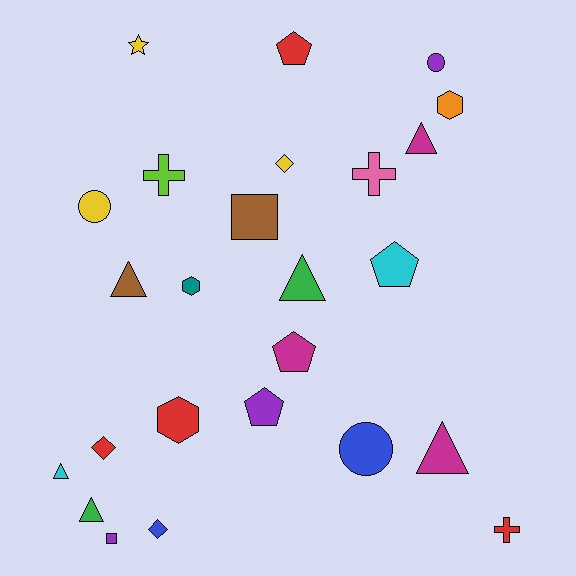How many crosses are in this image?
There are 3 crosses.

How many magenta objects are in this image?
There are 3 magenta objects.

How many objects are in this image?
There are 25 objects.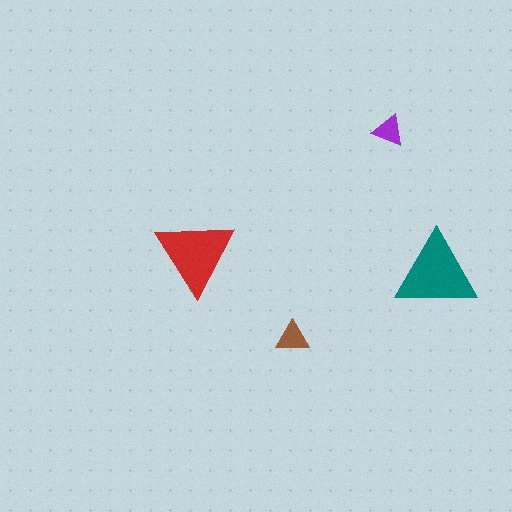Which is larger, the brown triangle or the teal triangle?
The teal one.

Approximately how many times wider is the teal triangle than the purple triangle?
About 2.5 times wider.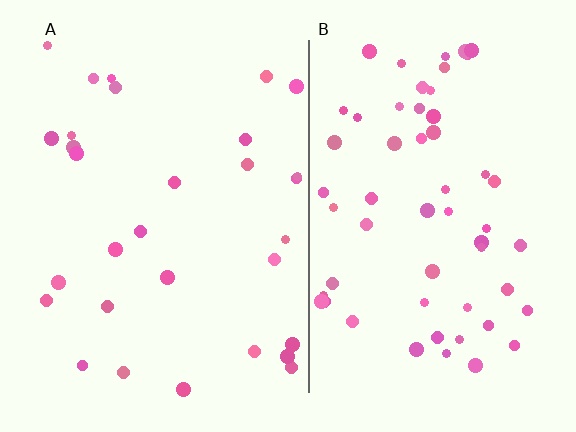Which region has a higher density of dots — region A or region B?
B (the right).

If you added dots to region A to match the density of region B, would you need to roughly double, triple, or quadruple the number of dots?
Approximately double.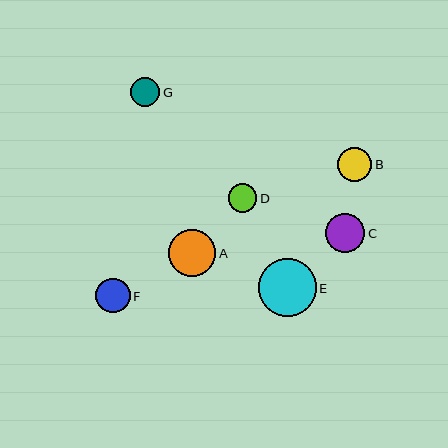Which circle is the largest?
Circle E is the largest with a size of approximately 58 pixels.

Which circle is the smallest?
Circle D is the smallest with a size of approximately 29 pixels.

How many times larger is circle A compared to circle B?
Circle A is approximately 1.4 times the size of circle B.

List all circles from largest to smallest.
From largest to smallest: E, A, C, B, F, G, D.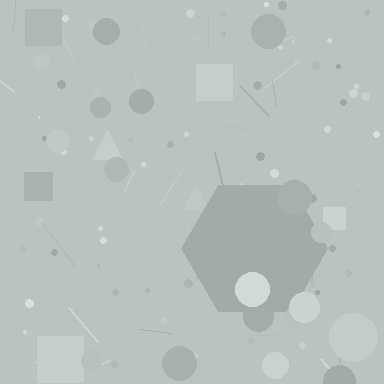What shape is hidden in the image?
A hexagon is hidden in the image.